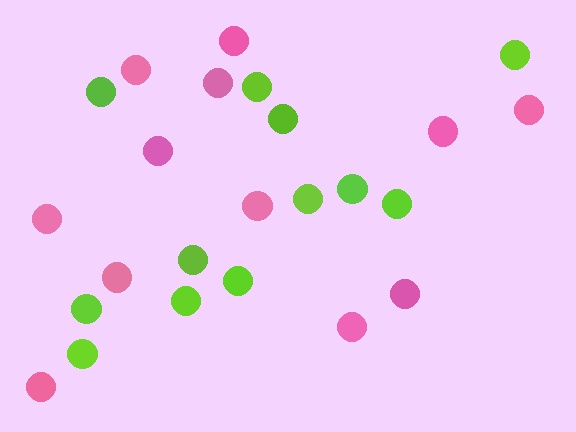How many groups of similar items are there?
There are 2 groups: one group of pink circles (12) and one group of lime circles (12).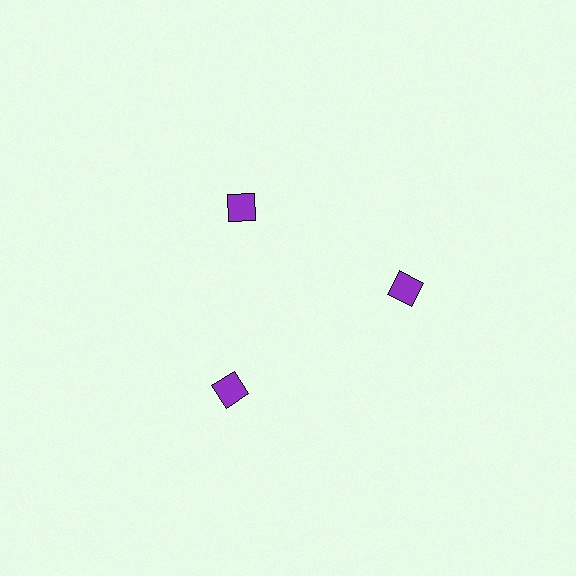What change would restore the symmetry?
The symmetry would be restored by moving it outward, back onto the ring so that all 3 squares sit at equal angles and equal distance from the center.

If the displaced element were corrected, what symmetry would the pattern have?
It would have 3-fold rotational symmetry — the pattern would map onto itself every 120 degrees.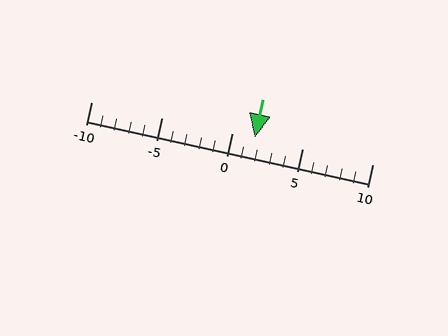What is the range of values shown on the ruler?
The ruler shows values from -10 to 10.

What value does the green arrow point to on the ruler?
The green arrow points to approximately 2.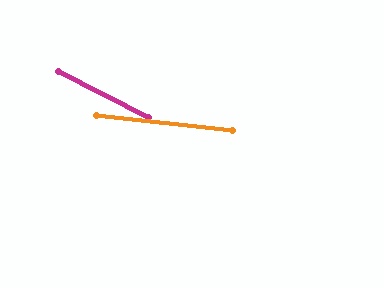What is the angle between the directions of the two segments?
Approximately 20 degrees.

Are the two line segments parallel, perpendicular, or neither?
Neither parallel nor perpendicular — they differ by about 20°.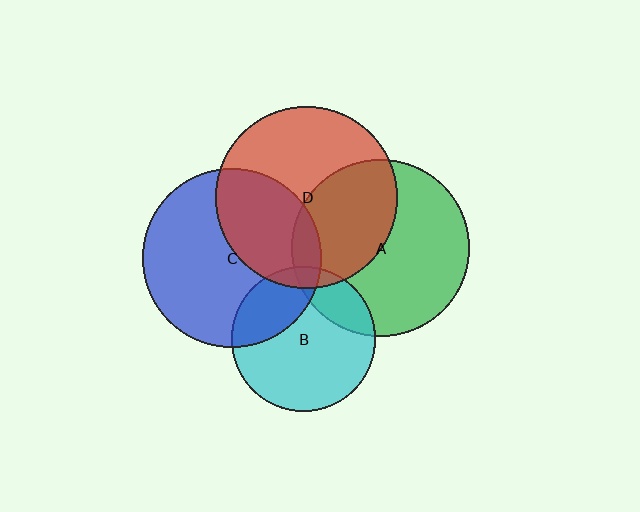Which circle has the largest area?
Circle D (red).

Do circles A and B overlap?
Yes.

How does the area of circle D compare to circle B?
Approximately 1.6 times.